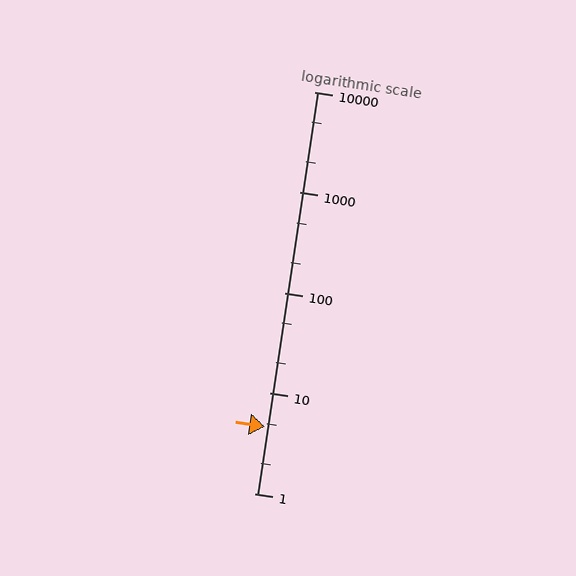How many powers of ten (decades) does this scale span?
The scale spans 4 decades, from 1 to 10000.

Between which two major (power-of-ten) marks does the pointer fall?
The pointer is between 1 and 10.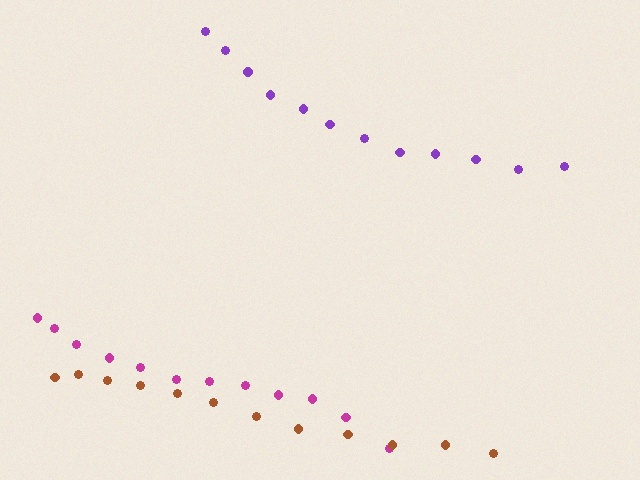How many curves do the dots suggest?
There are 3 distinct paths.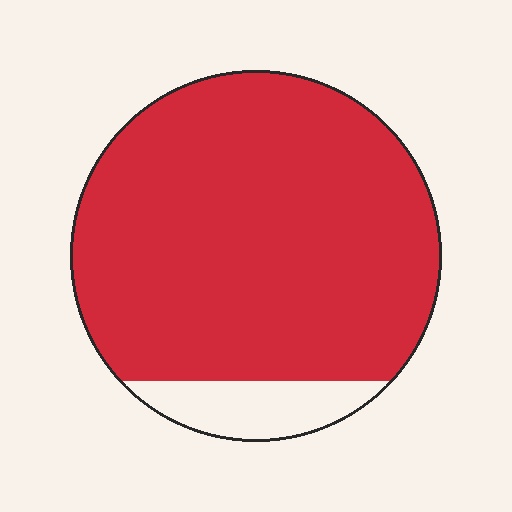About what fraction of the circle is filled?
About nine tenths (9/10).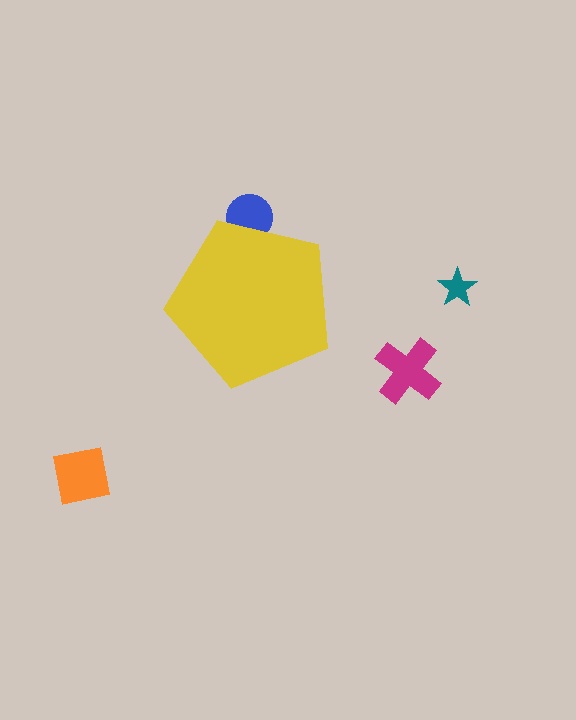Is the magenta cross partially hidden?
No, the magenta cross is fully visible.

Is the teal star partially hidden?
No, the teal star is fully visible.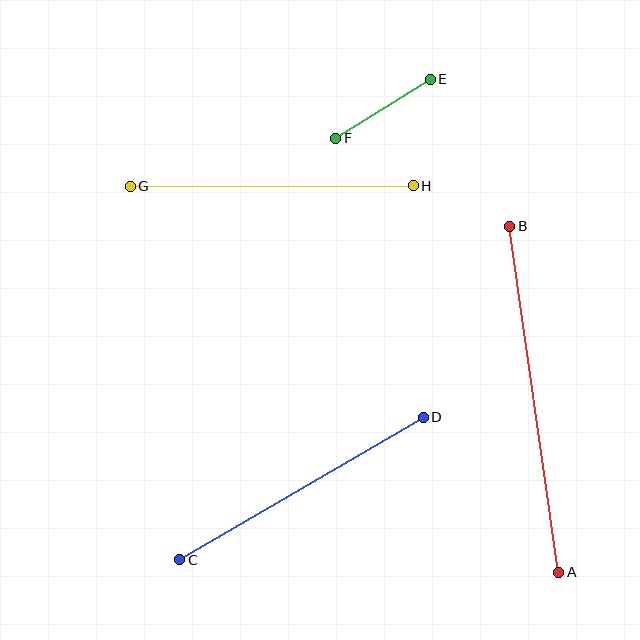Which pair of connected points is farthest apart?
Points A and B are farthest apart.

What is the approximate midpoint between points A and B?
The midpoint is at approximately (534, 399) pixels.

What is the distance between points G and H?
The distance is approximately 283 pixels.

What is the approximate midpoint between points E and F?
The midpoint is at approximately (383, 109) pixels.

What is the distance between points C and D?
The distance is approximately 282 pixels.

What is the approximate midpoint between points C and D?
The midpoint is at approximately (301, 488) pixels.